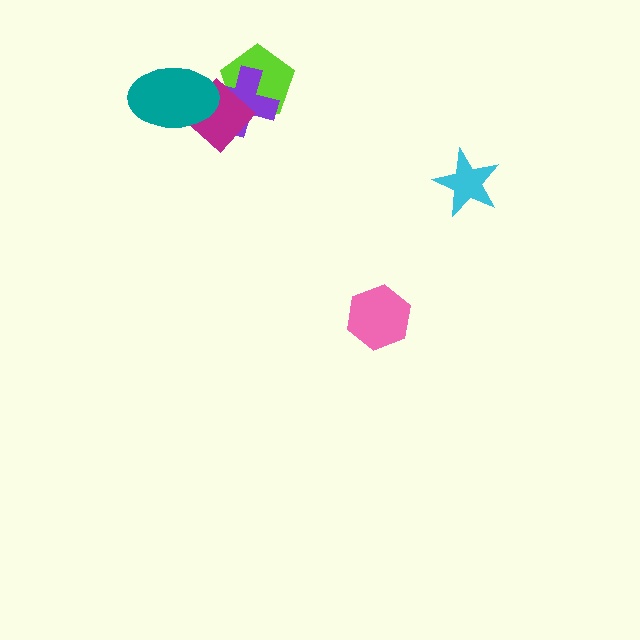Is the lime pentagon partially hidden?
Yes, it is partially covered by another shape.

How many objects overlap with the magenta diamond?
3 objects overlap with the magenta diamond.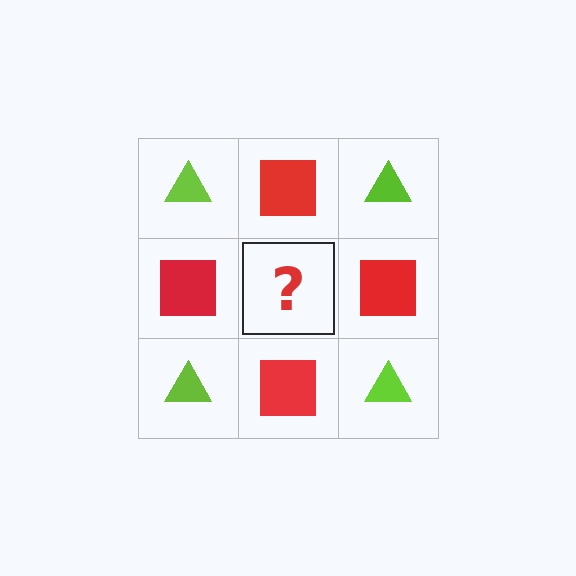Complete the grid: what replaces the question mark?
The question mark should be replaced with a lime triangle.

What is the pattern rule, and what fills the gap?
The rule is that it alternates lime triangle and red square in a checkerboard pattern. The gap should be filled with a lime triangle.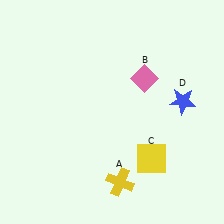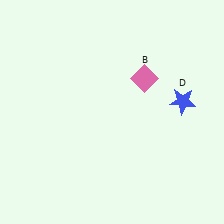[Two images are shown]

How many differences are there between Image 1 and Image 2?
There are 2 differences between the two images.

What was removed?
The yellow square (C), the yellow cross (A) were removed in Image 2.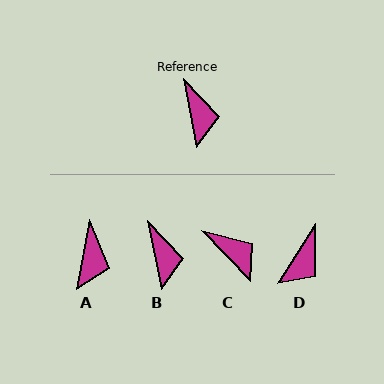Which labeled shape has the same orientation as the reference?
B.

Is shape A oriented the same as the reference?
No, it is off by about 22 degrees.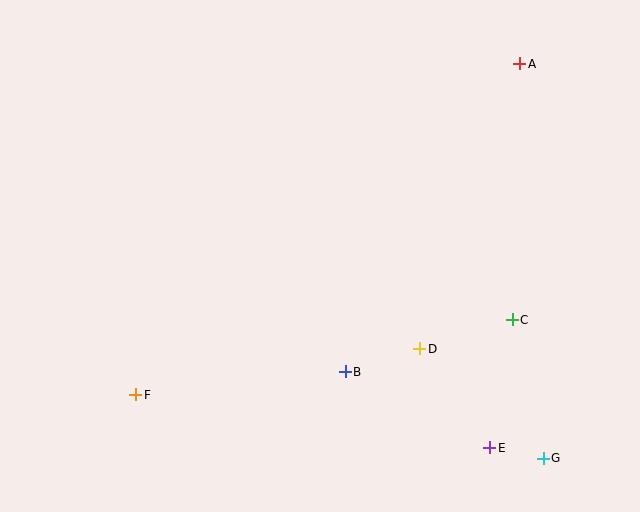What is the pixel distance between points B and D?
The distance between B and D is 78 pixels.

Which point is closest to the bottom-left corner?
Point F is closest to the bottom-left corner.